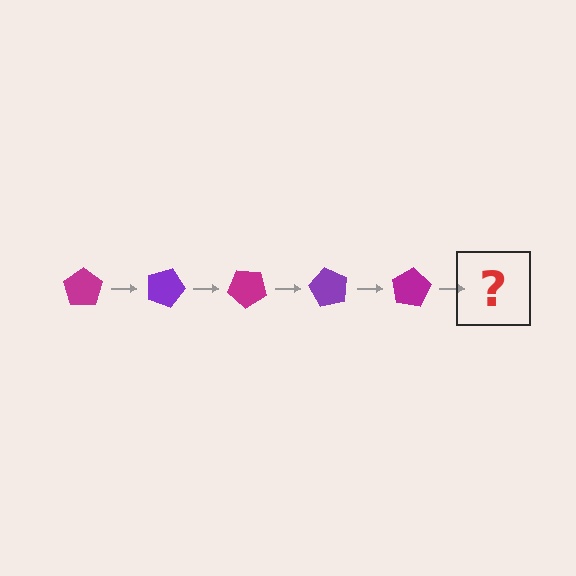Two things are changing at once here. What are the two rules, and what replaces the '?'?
The two rules are that it rotates 20 degrees each step and the color cycles through magenta and purple. The '?' should be a purple pentagon, rotated 100 degrees from the start.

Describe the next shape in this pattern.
It should be a purple pentagon, rotated 100 degrees from the start.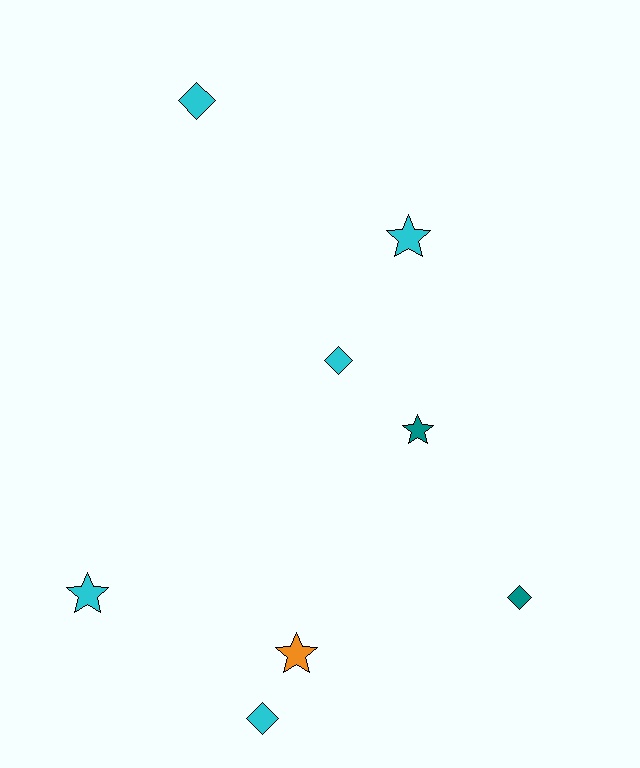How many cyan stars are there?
There are 2 cyan stars.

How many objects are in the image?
There are 8 objects.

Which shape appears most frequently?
Star, with 4 objects.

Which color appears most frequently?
Cyan, with 5 objects.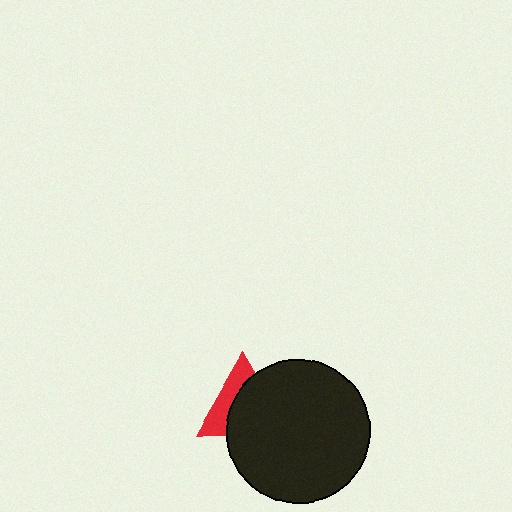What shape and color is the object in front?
The object in front is a black circle.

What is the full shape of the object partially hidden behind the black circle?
The partially hidden object is a red triangle.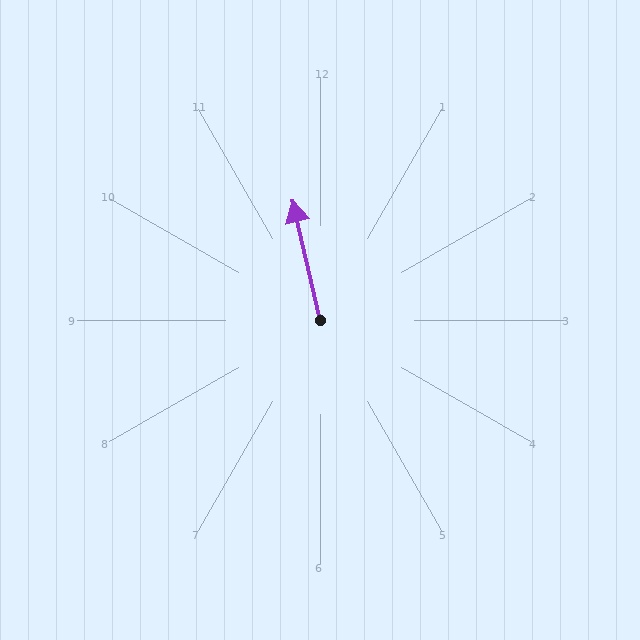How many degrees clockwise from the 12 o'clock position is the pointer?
Approximately 347 degrees.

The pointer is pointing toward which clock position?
Roughly 12 o'clock.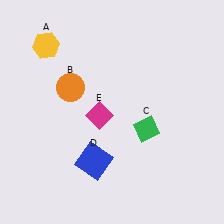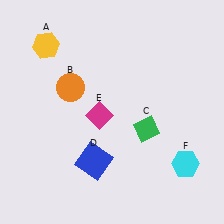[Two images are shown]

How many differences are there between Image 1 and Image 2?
There is 1 difference between the two images.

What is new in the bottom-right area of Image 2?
A cyan hexagon (F) was added in the bottom-right area of Image 2.